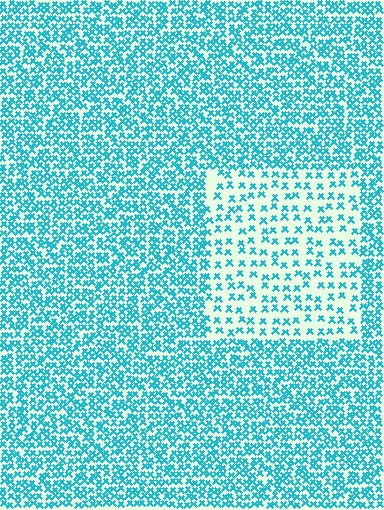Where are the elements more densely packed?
The elements are more densely packed outside the rectangle boundary.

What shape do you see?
I see a rectangle.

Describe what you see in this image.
The image contains small cyan elements arranged at two different densities. A rectangle-shaped region is visible where the elements are less densely packed than the surrounding area.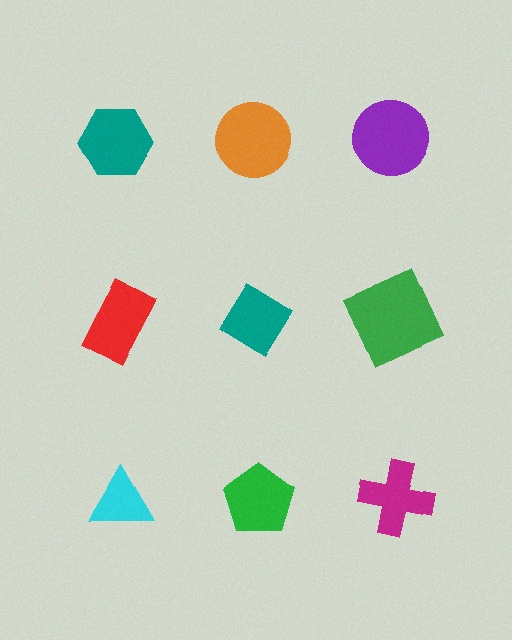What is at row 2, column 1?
A red rectangle.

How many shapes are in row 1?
3 shapes.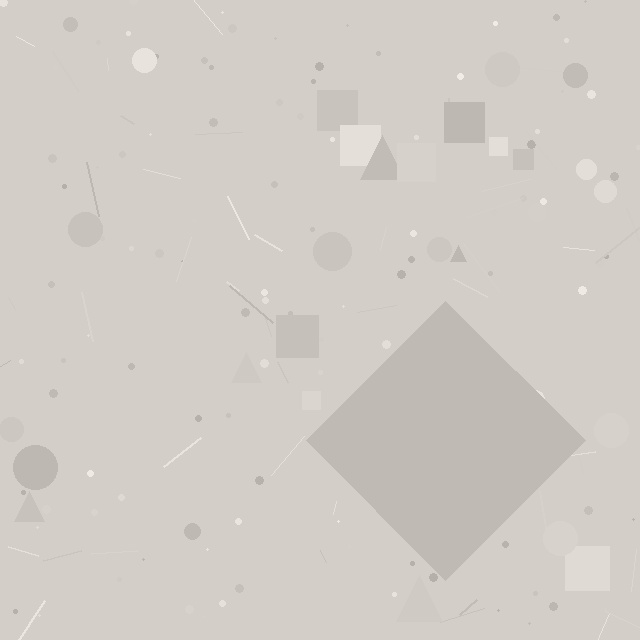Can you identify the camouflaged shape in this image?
The camouflaged shape is a diamond.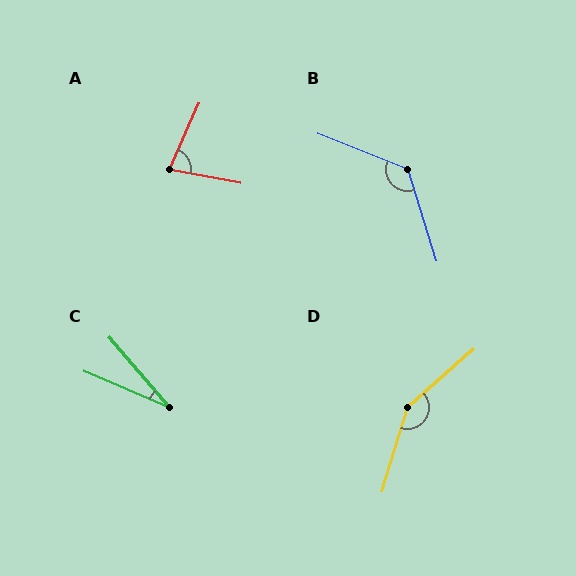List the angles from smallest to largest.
C (27°), A (77°), B (129°), D (148°).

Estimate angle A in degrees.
Approximately 77 degrees.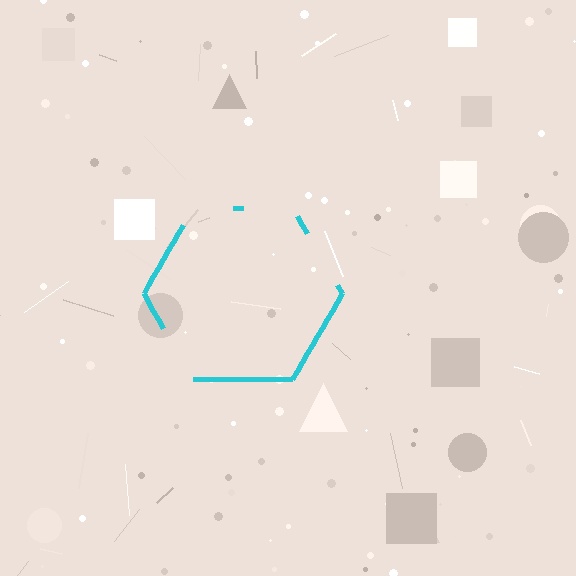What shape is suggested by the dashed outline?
The dashed outline suggests a hexagon.